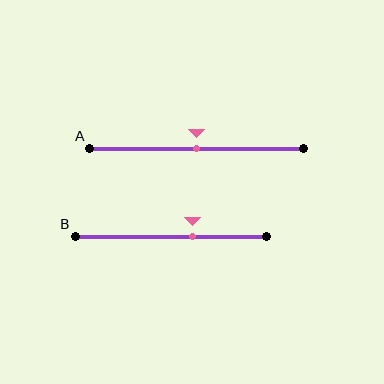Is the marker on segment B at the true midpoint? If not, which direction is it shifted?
No, the marker on segment B is shifted to the right by about 12% of the segment length.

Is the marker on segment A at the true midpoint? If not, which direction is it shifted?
Yes, the marker on segment A is at the true midpoint.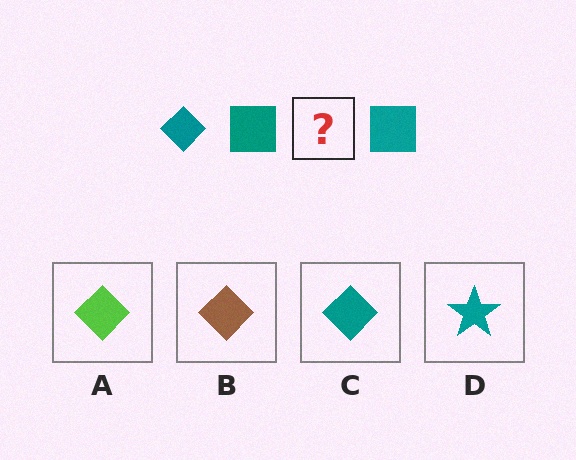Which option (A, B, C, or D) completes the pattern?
C.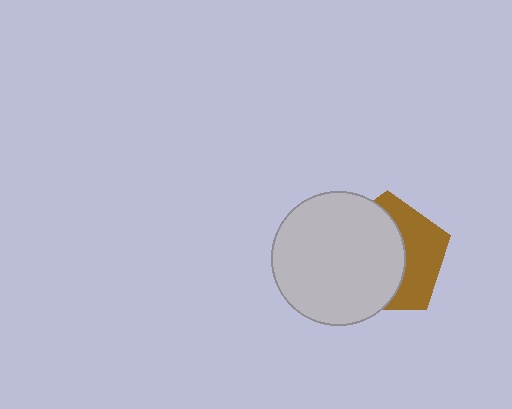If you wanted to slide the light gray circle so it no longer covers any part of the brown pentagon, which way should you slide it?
Slide it left — that is the most direct way to separate the two shapes.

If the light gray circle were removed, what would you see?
You would see the complete brown pentagon.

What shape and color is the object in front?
The object in front is a light gray circle.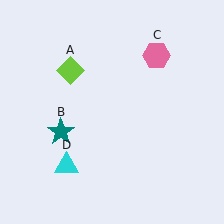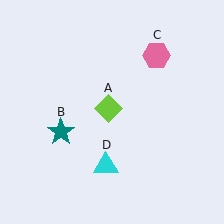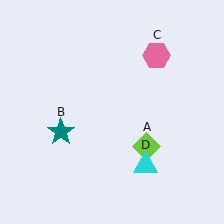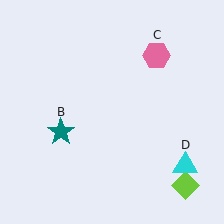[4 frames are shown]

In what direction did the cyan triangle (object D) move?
The cyan triangle (object D) moved right.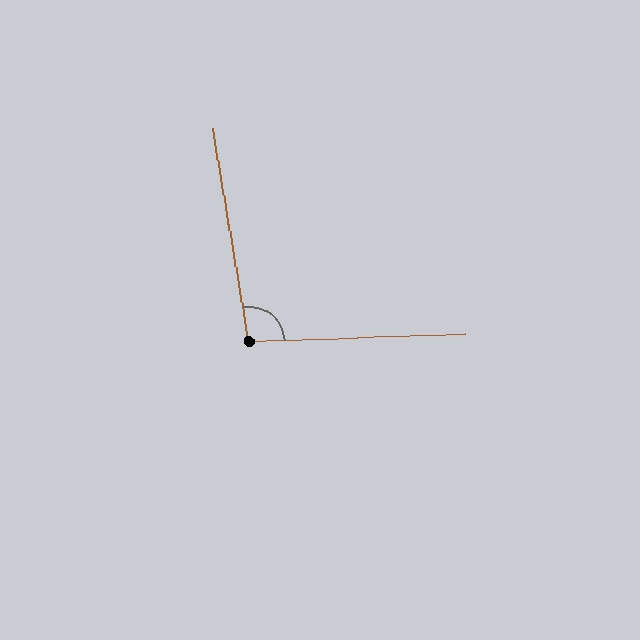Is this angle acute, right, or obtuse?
It is obtuse.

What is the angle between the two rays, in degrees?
Approximately 97 degrees.